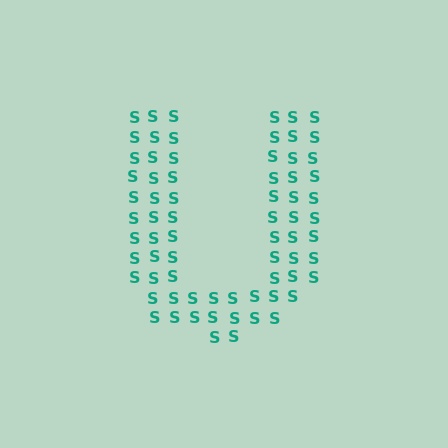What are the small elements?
The small elements are letter S's.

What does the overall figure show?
The overall figure shows the letter U.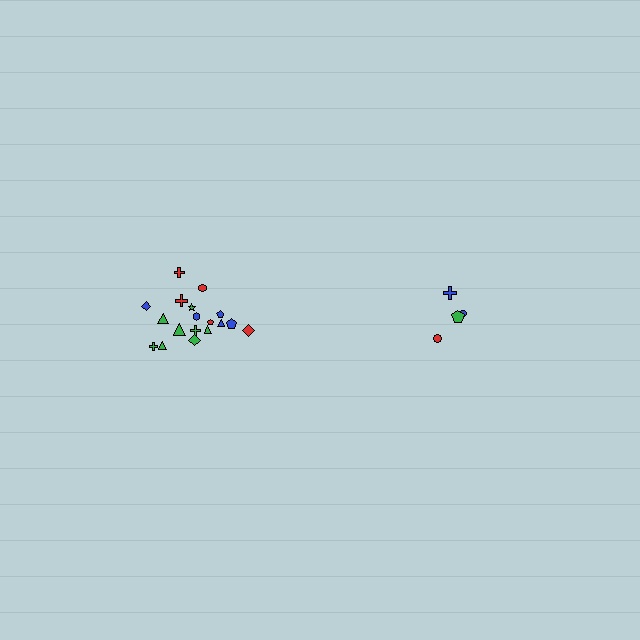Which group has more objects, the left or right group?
The left group.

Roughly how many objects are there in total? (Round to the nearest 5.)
Roughly 20 objects in total.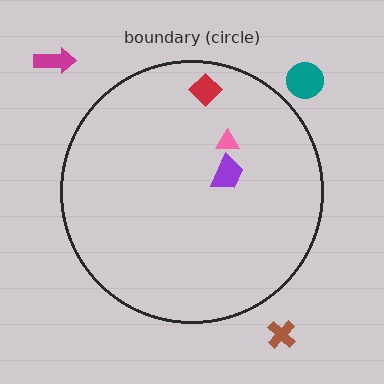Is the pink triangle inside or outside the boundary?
Inside.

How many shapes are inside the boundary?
3 inside, 3 outside.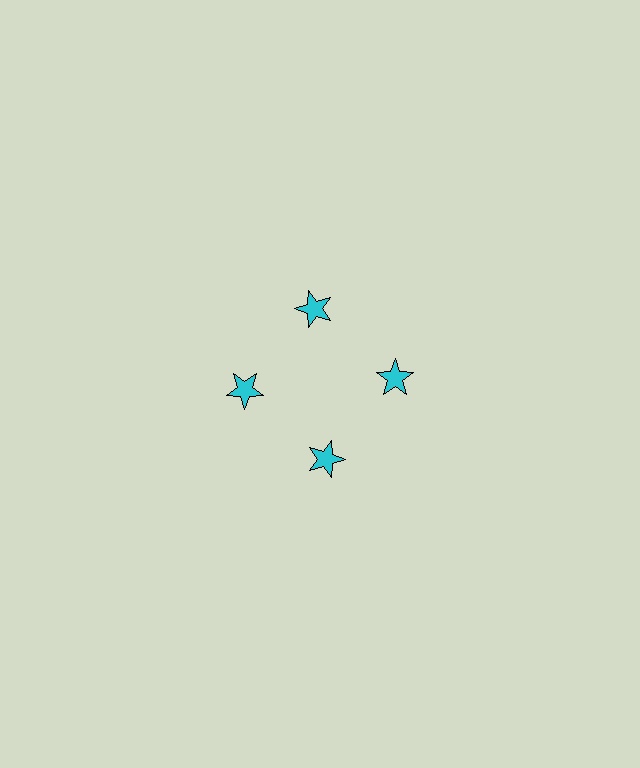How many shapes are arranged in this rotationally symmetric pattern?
There are 4 shapes, arranged in 4 groups of 1.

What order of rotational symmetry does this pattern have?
This pattern has 4-fold rotational symmetry.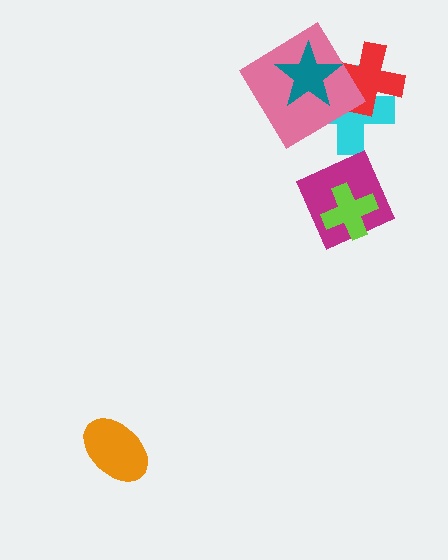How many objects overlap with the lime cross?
1 object overlaps with the lime cross.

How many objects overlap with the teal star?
3 objects overlap with the teal star.